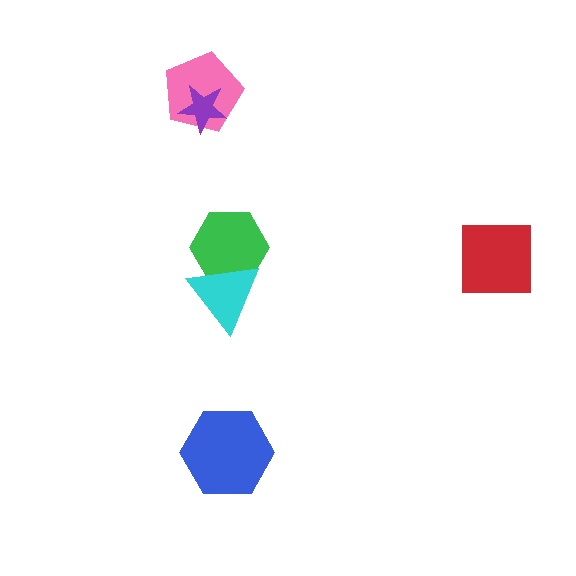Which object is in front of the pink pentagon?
The purple star is in front of the pink pentagon.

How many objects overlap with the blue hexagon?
0 objects overlap with the blue hexagon.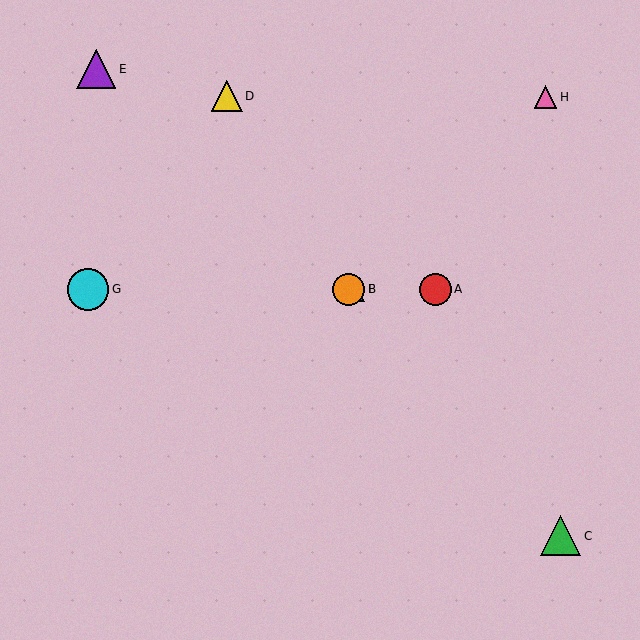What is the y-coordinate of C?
Object C is at y≈536.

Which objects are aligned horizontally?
Objects A, B, F, G are aligned horizontally.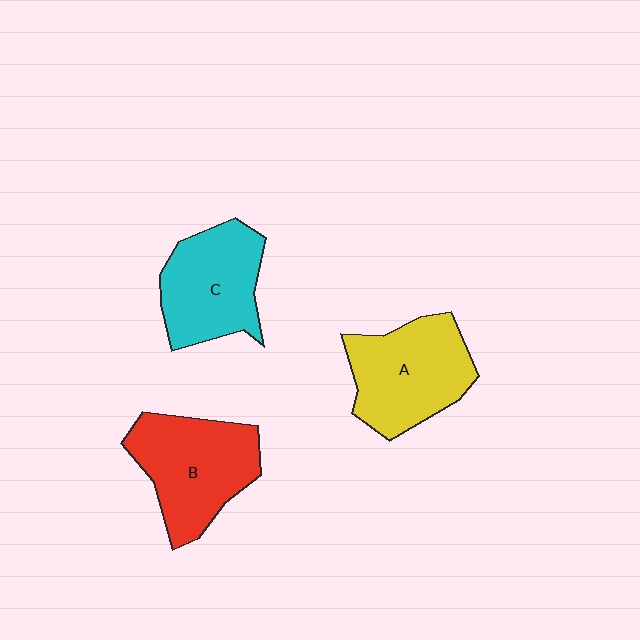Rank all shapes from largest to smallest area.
From largest to smallest: B (red), A (yellow), C (cyan).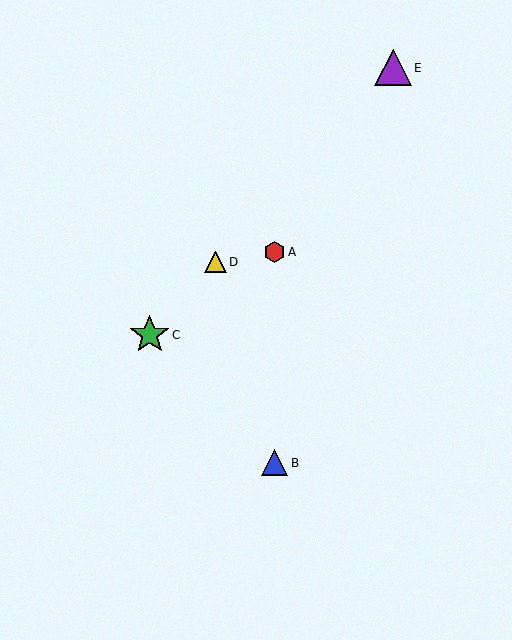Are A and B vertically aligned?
Yes, both are at x≈275.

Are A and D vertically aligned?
No, A is at x≈275 and D is at x≈215.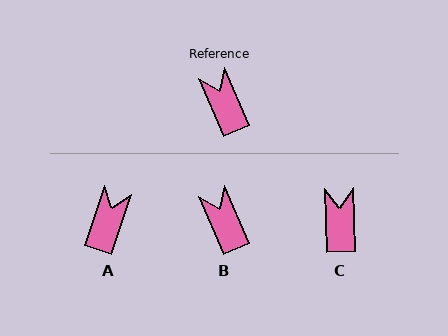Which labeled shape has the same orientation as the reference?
B.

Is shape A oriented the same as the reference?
No, it is off by about 41 degrees.